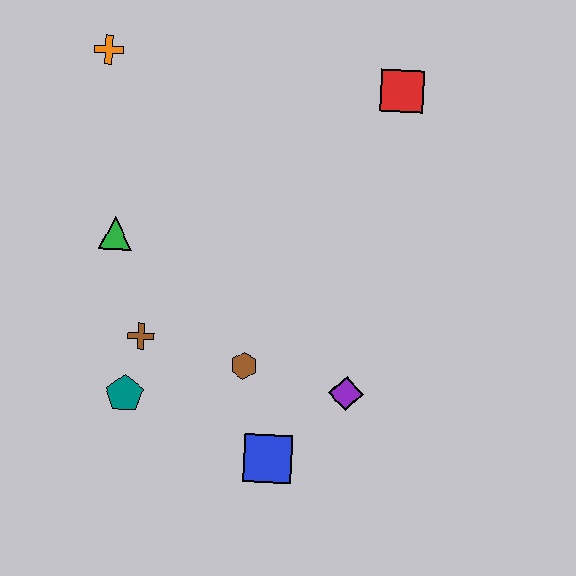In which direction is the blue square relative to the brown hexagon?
The blue square is below the brown hexagon.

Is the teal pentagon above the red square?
No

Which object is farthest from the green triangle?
The red square is farthest from the green triangle.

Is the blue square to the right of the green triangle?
Yes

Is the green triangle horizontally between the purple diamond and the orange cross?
Yes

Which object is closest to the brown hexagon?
The blue square is closest to the brown hexagon.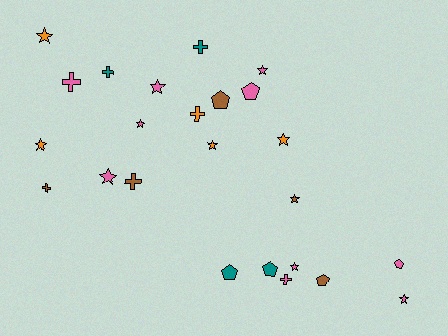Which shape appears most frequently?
Star, with 11 objects.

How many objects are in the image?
There are 24 objects.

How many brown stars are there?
There is 1 brown star.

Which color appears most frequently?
Pink, with 10 objects.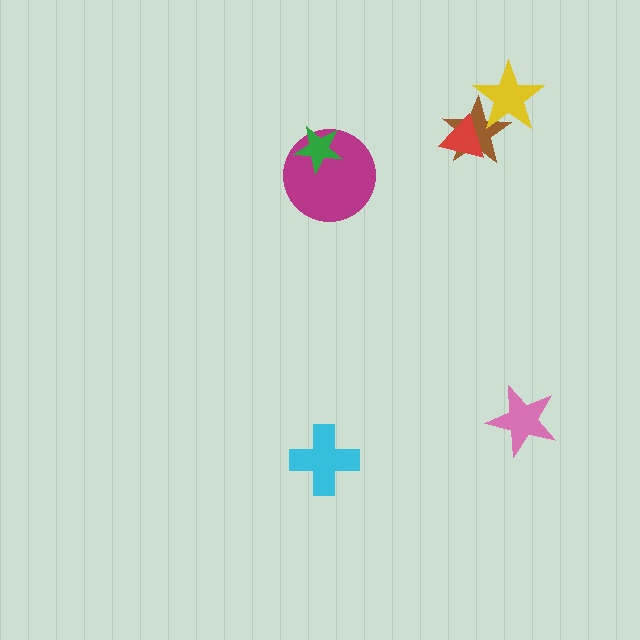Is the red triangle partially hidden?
No, no other shape covers it.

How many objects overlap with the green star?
1 object overlaps with the green star.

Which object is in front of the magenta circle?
The green star is in front of the magenta circle.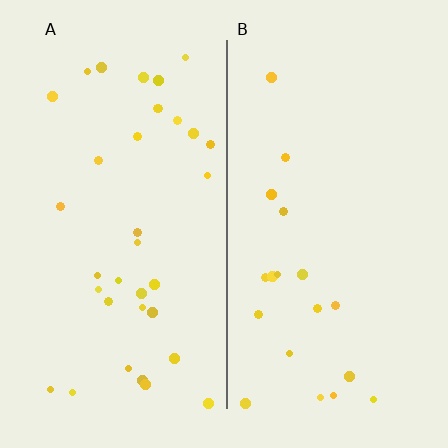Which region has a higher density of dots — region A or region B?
A (the left).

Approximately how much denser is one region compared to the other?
Approximately 1.8× — region A over region B.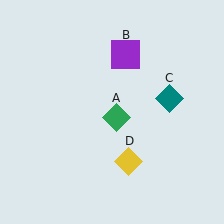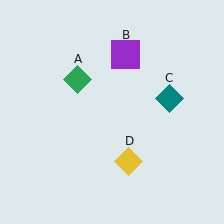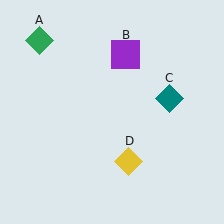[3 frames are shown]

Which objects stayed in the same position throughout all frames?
Purple square (object B) and teal diamond (object C) and yellow diamond (object D) remained stationary.